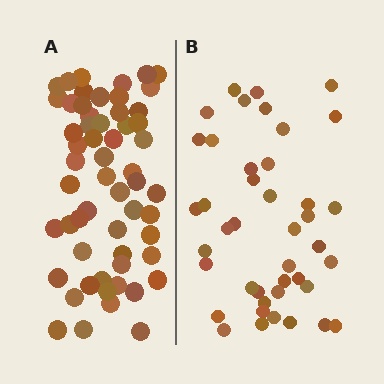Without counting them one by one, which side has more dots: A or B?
Region A (the left region) has more dots.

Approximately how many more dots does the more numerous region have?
Region A has approximately 15 more dots than region B.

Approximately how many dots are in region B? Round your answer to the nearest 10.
About 40 dots. (The exact count is 42, which rounds to 40.)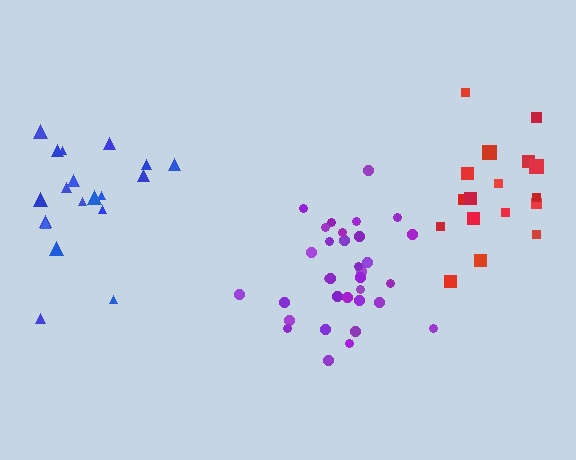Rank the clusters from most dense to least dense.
purple, blue, red.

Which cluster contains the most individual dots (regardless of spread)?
Purple (33).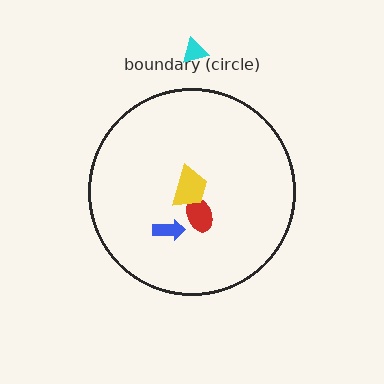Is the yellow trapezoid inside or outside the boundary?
Inside.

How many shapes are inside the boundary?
3 inside, 1 outside.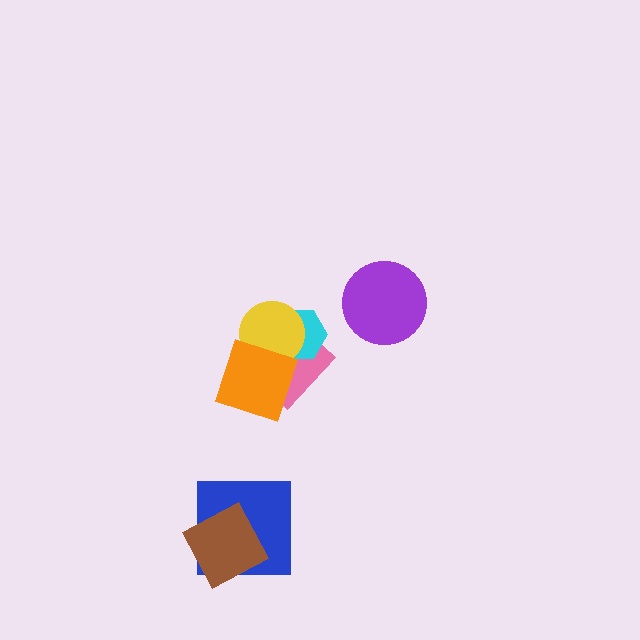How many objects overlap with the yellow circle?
3 objects overlap with the yellow circle.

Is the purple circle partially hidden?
No, no other shape covers it.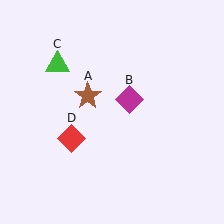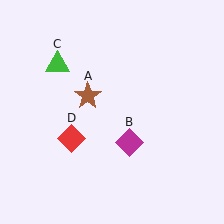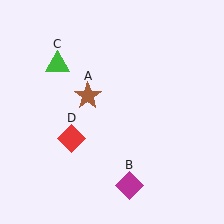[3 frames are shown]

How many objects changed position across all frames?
1 object changed position: magenta diamond (object B).